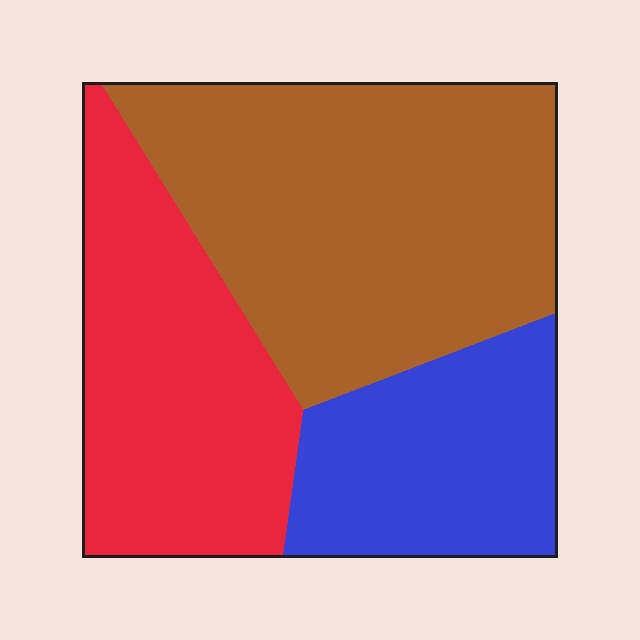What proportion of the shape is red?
Red takes up between a sixth and a third of the shape.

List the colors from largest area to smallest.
From largest to smallest: brown, red, blue.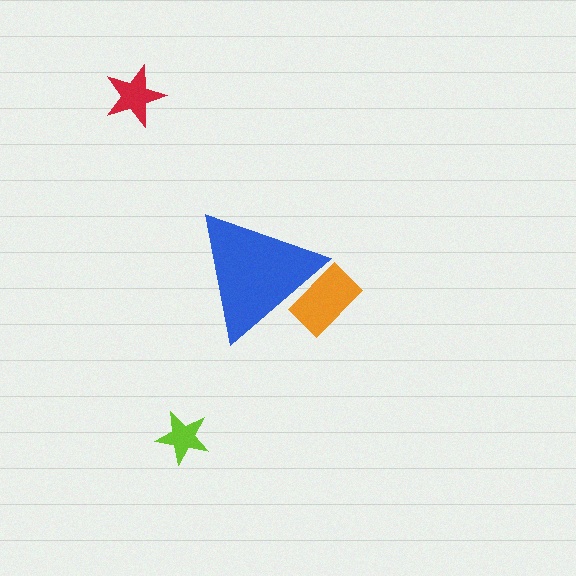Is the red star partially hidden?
No, the red star is fully visible.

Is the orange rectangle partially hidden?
Yes, the orange rectangle is partially hidden behind the blue triangle.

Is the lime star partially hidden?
No, the lime star is fully visible.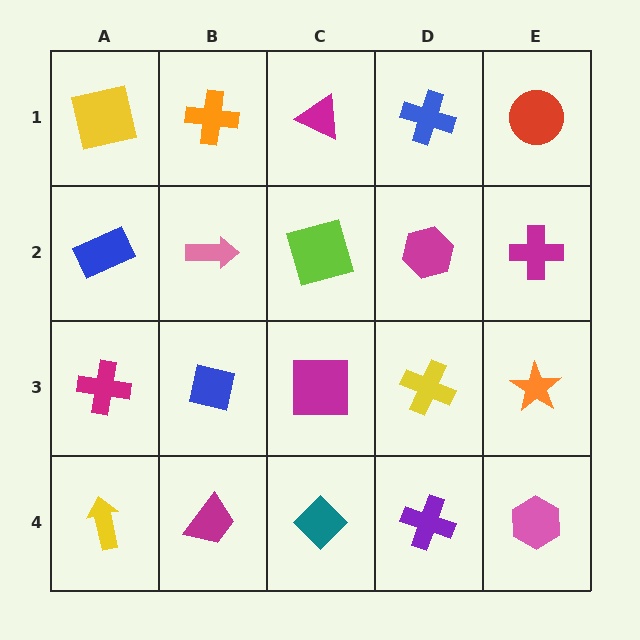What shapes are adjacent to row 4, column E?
An orange star (row 3, column E), a purple cross (row 4, column D).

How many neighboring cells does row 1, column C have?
3.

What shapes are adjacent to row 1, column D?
A magenta hexagon (row 2, column D), a magenta triangle (row 1, column C), a red circle (row 1, column E).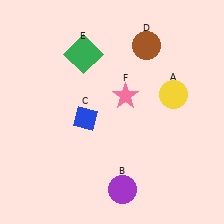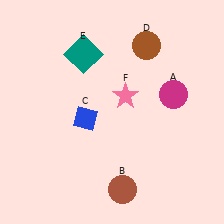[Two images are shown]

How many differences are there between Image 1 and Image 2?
There are 3 differences between the two images.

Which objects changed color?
A changed from yellow to magenta. B changed from purple to brown. E changed from green to teal.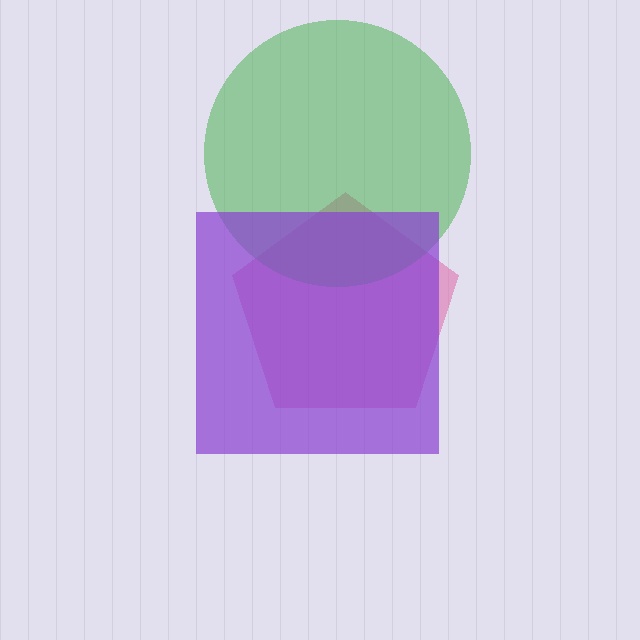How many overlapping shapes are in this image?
There are 3 overlapping shapes in the image.